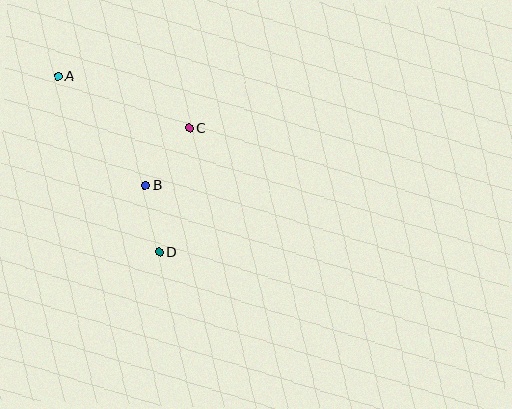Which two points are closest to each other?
Points B and D are closest to each other.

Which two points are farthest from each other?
Points A and D are farthest from each other.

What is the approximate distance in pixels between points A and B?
The distance between A and B is approximately 140 pixels.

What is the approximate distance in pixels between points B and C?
The distance between B and C is approximately 72 pixels.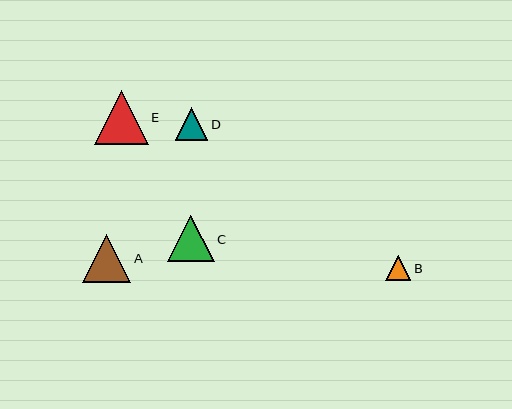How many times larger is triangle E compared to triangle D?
Triangle E is approximately 1.7 times the size of triangle D.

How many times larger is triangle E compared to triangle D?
Triangle E is approximately 1.7 times the size of triangle D.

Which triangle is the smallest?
Triangle B is the smallest with a size of approximately 25 pixels.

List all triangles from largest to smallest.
From largest to smallest: E, A, C, D, B.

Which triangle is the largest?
Triangle E is the largest with a size of approximately 54 pixels.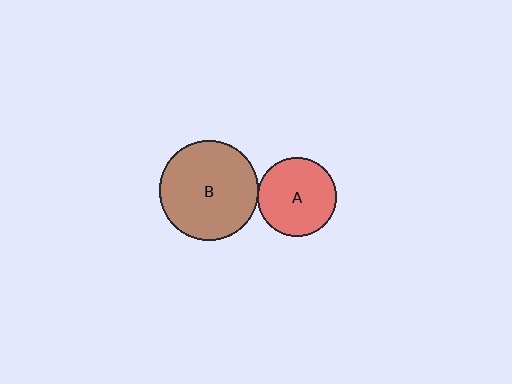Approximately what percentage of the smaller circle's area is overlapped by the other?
Approximately 5%.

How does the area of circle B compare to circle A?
Approximately 1.6 times.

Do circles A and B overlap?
Yes.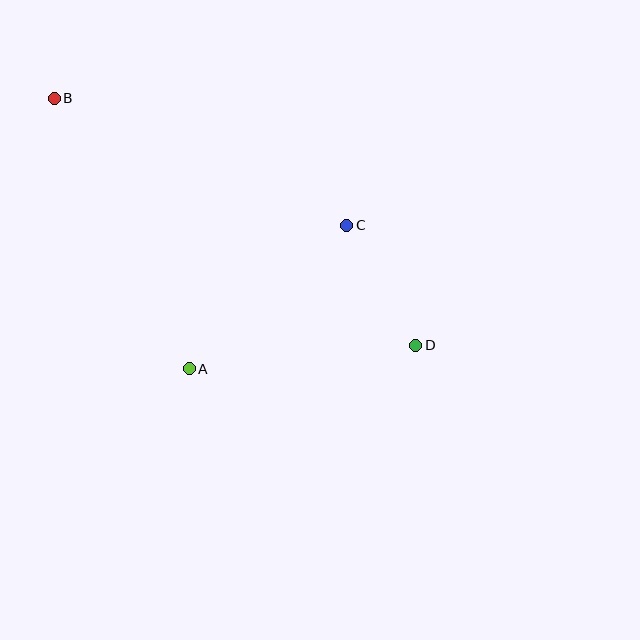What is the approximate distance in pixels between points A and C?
The distance between A and C is approximately 213 pixels.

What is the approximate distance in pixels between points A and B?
The distance between A and B is approximately 303 pixels.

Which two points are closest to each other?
Points C and D are closest to each other.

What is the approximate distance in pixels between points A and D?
The distance between A and D is approximately 228 pixels.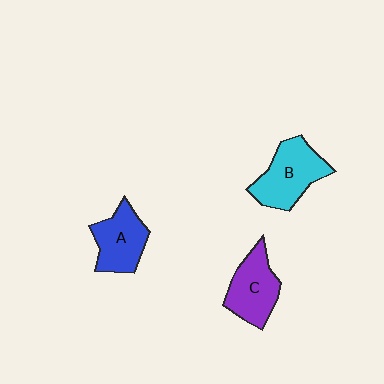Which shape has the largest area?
Shape B (cyan).